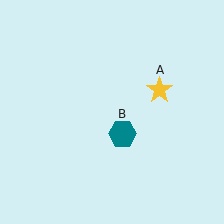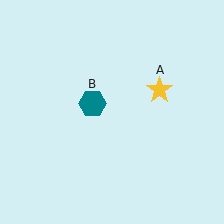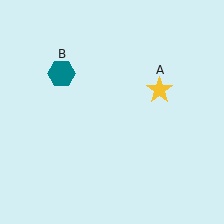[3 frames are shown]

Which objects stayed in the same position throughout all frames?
Yellow star (object A) remained stationary.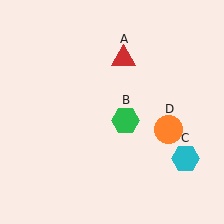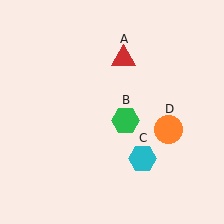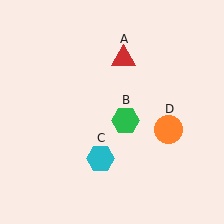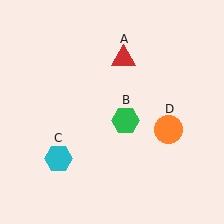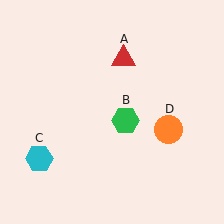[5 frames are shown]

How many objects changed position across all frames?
1 object changed position: cyan hexagon (object C).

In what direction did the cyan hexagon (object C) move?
The cyan hexagon (object C) moved left.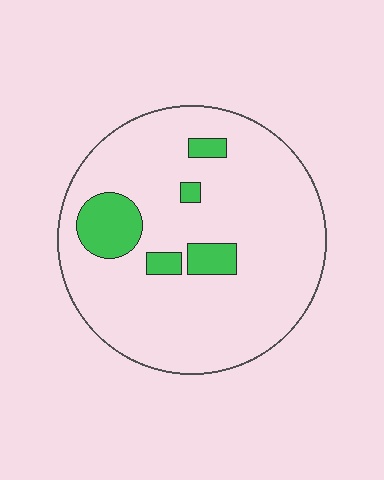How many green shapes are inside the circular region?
5.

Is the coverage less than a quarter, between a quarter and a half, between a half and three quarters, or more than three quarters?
Less than a quarter.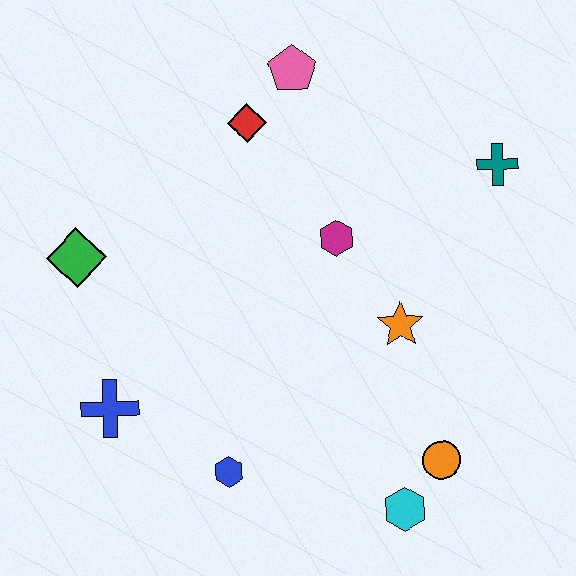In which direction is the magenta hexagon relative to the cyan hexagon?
The magenta hexagon is above the cyan hexagon.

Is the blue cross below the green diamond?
Yes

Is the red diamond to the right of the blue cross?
Yes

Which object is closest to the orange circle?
The cyan hexagon is closest to the orange circle.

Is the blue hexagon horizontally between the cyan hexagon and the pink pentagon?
No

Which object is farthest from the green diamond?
The teal cross is farthest from the green diamond.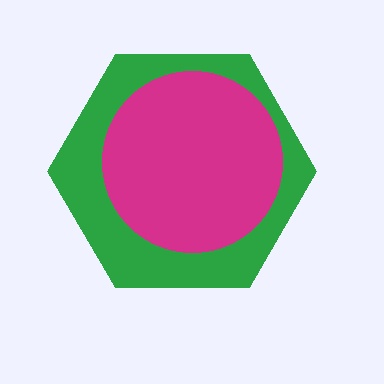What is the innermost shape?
The magenta circle.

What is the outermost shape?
The green hexagon.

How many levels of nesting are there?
2.